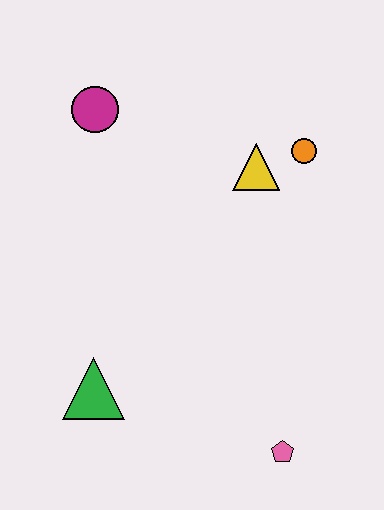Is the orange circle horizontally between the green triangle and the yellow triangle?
No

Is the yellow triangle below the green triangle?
No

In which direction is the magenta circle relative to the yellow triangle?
The magenta circle is to the left of the yellow triangle.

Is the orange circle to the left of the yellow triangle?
No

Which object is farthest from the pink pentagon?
The magenta circle is farthest from the pink pentagon.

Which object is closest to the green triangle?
The pink pentagon is closest to the green triangle.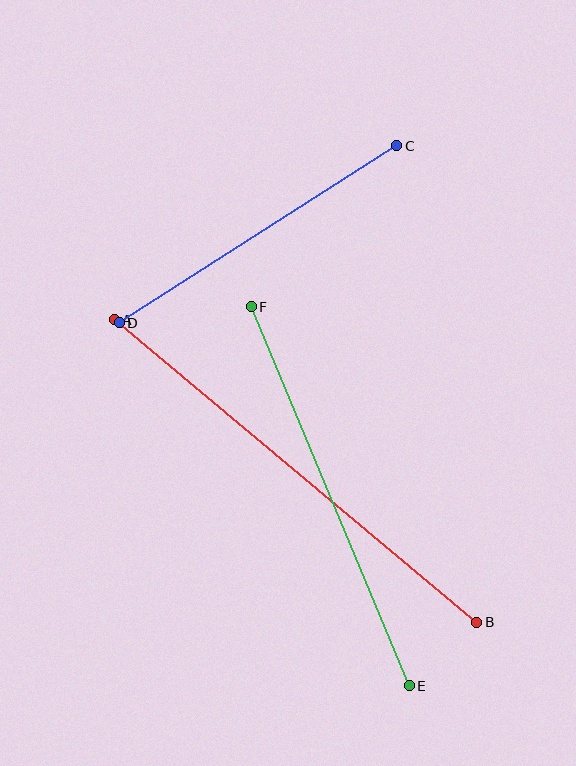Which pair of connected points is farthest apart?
Points A and B are farthest apart.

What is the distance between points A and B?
The distance is approximately 472 pixels.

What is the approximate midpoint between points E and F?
The midpoint is at approximately (330, 496) pixels.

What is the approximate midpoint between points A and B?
The midpoint is at approximately (295, 471) pixels.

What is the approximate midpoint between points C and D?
The midpoint is at approximately (258, 234) pixels.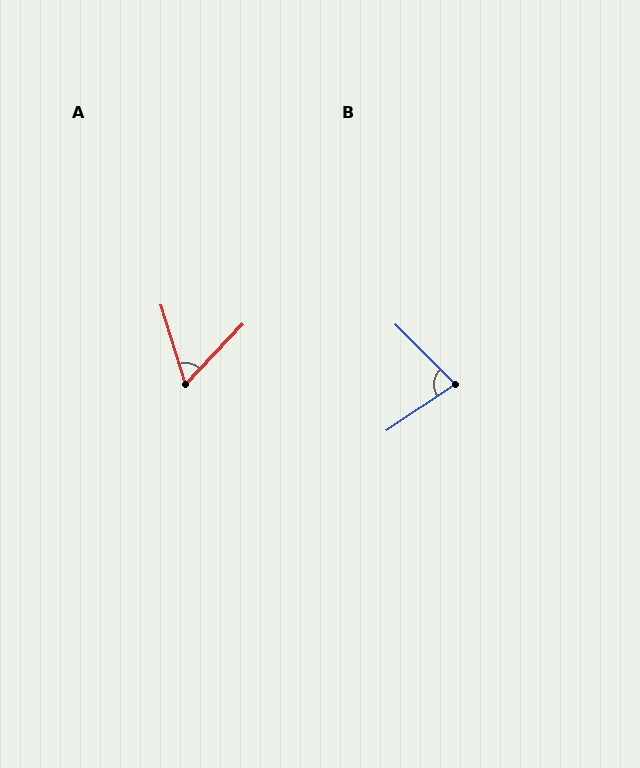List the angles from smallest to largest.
A (61°), B (79°).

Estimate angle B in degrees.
Approximately 79 degrees.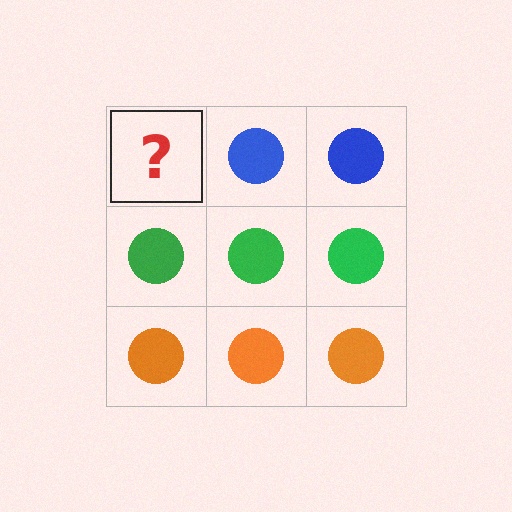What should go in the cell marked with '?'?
The missing cell should contain a blue circle.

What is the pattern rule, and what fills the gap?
The rule is that each row has a consistent color. The gap should be filled with a blue circle.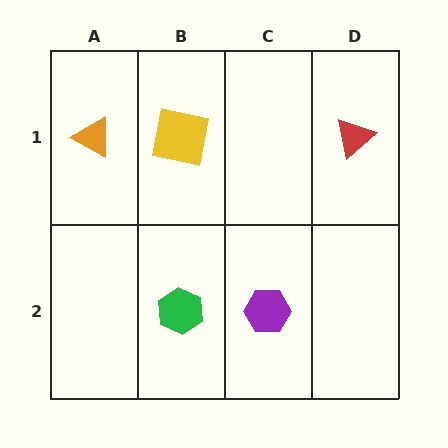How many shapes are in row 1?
3 shapes.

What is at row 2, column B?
A green hexagon.